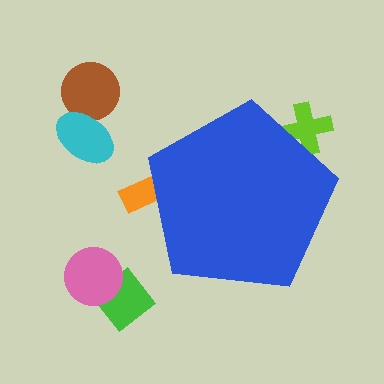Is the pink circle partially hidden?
No, the pink circle is fully visible.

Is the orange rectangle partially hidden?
Yes, the orange rectangle is partially hidden behind the blue pentagon.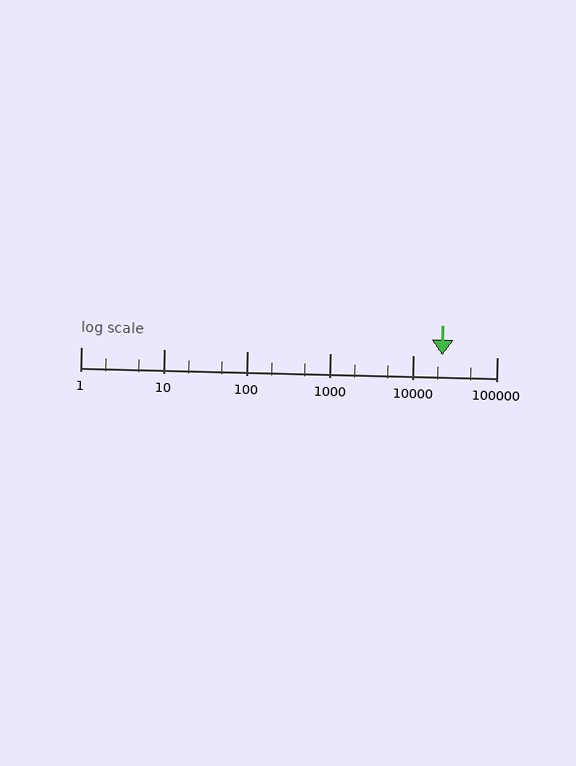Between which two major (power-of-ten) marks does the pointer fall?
The pointer is between 10000 and 100000.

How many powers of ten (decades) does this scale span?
The scale spans 5 decades, from 1 to 100000.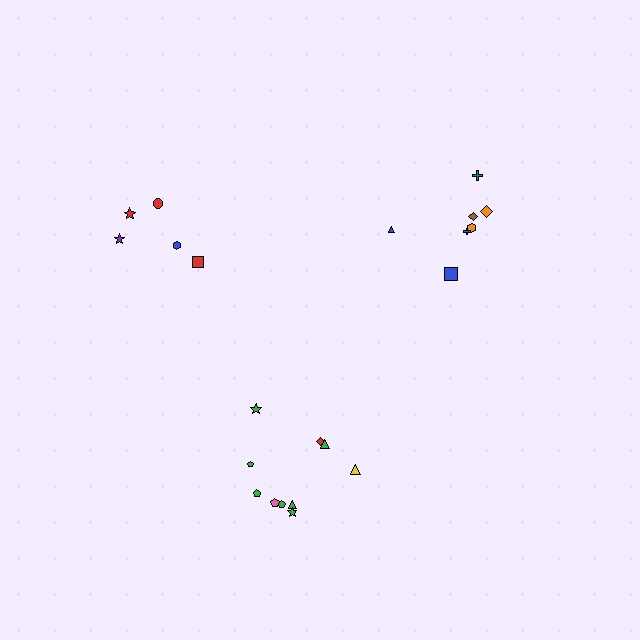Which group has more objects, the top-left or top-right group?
The top-right group.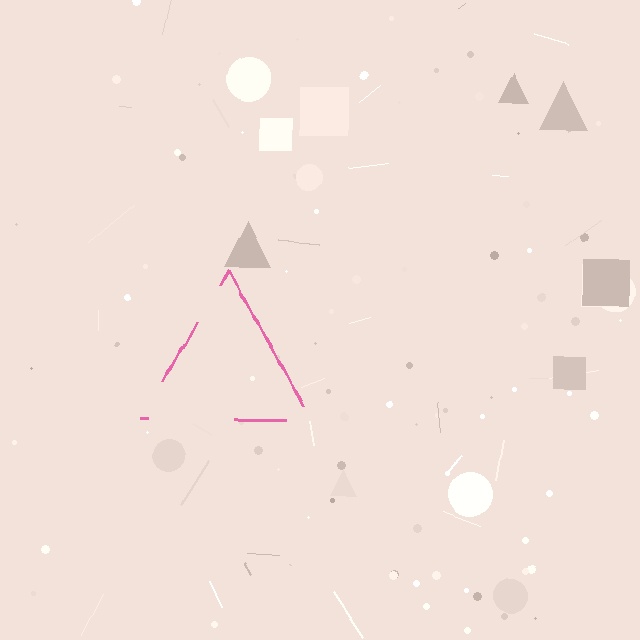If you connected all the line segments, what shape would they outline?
They would outline a triangle.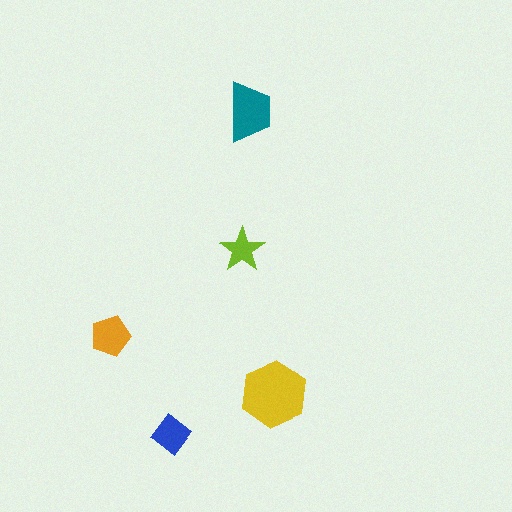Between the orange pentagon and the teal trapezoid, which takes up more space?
The teal trapezoid.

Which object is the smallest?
The lime star.